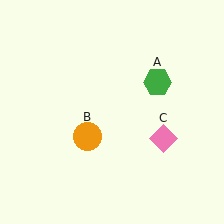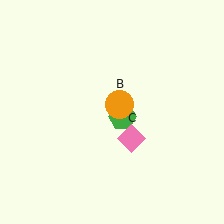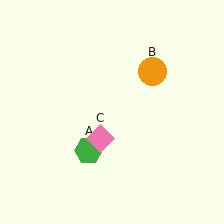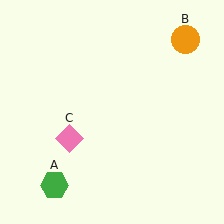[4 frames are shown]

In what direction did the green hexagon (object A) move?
The green hexagon (object A) moved down and to the left.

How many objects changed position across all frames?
3 objects changed position: green hexagon (object A), orange circle (object B), pink diamond (object C).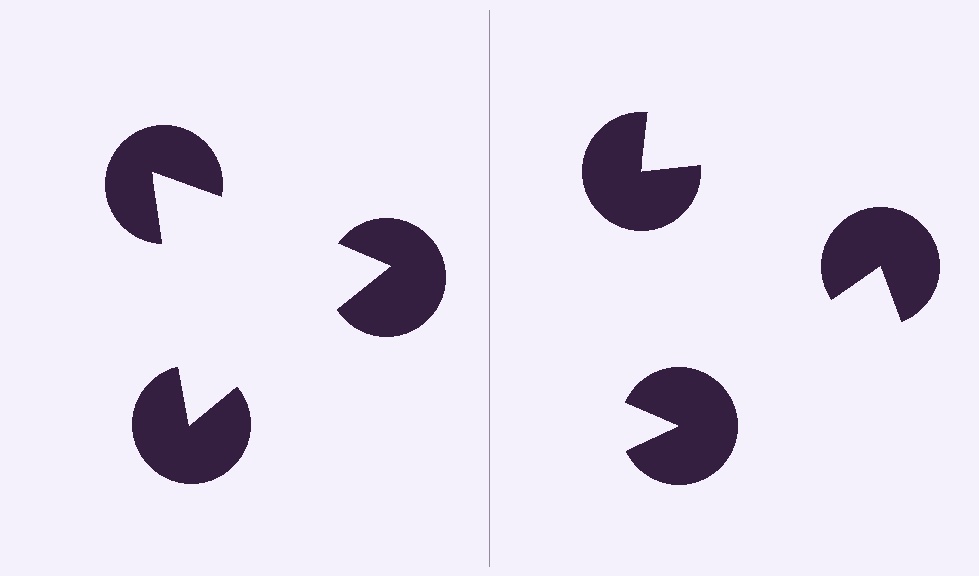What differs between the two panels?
The pac-man discs are positioned identically on both sides; only the wedge orientations differ. On the left they align to a triangle; on the right they are misaligned.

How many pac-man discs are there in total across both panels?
6 — 3 on each side.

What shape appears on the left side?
An illusory triangle.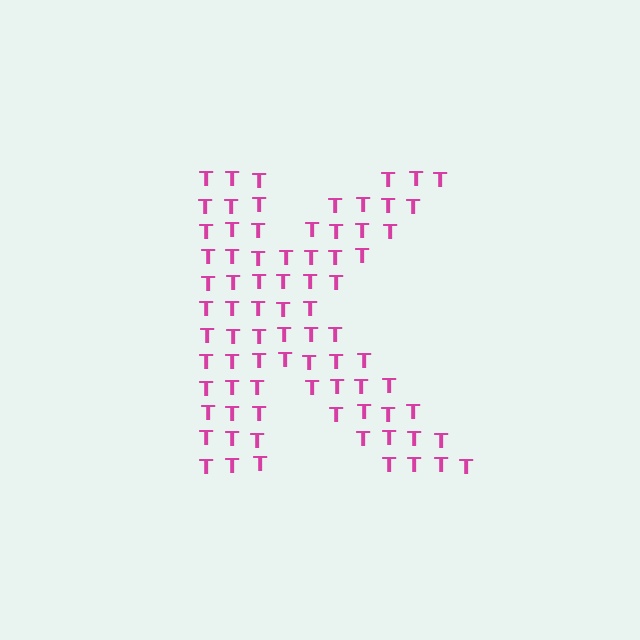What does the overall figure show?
The overall figure shows the letter K.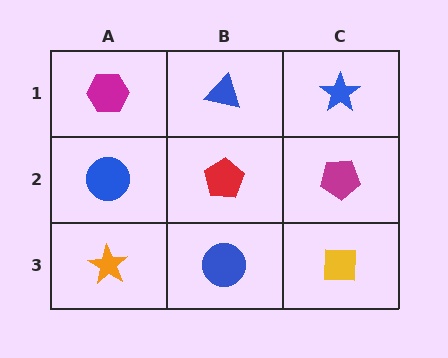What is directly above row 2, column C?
A blue star.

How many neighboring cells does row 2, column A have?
3.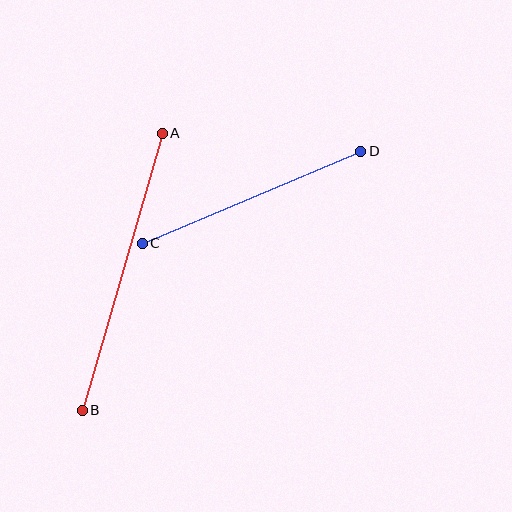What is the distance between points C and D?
The distance is approximately 237 pixels.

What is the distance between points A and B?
The distance is approximately 289 pixels.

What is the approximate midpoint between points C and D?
The midpoint is at approximately (251, 197) pixels.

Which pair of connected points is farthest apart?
Points A and B are farthest apart.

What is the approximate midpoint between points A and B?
The midpoint is at approximately (122, 272) pixels.